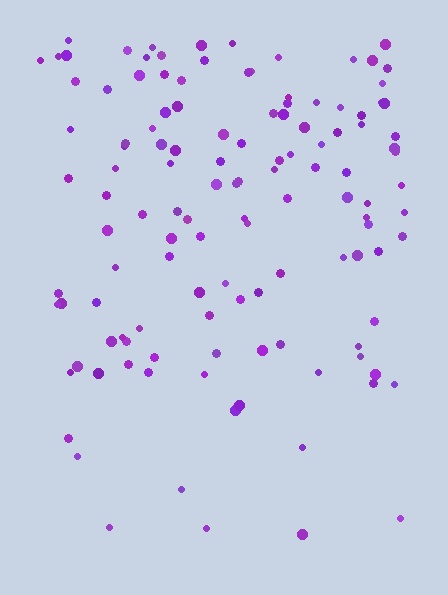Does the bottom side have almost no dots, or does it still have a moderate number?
Still a moderate number, just noticeably fewer than the top.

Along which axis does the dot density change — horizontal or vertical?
Vertical.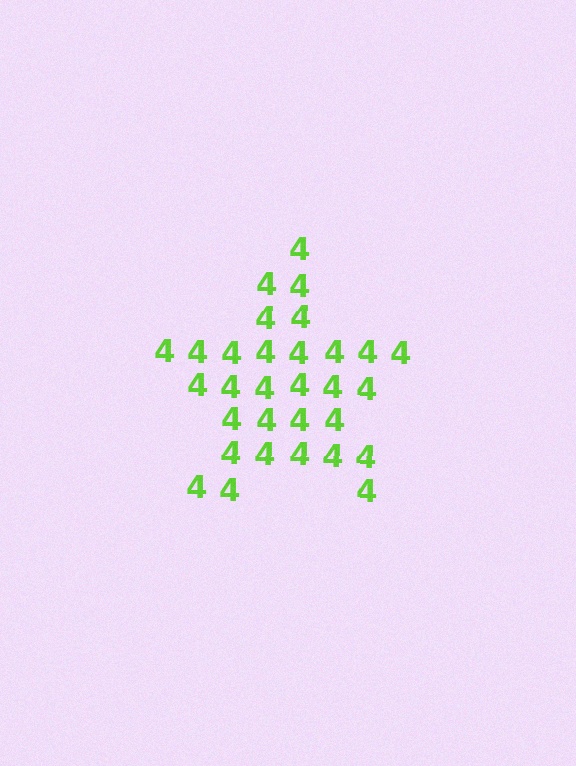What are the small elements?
The small elements are digit 4's.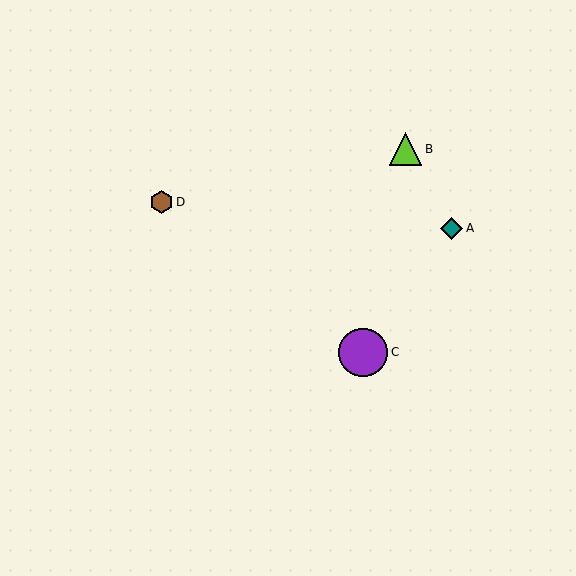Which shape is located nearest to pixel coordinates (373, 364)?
The purple circle (labeled C) at (363, 352) is nearest to that location.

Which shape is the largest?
The purple circle (labeled C) is the largest.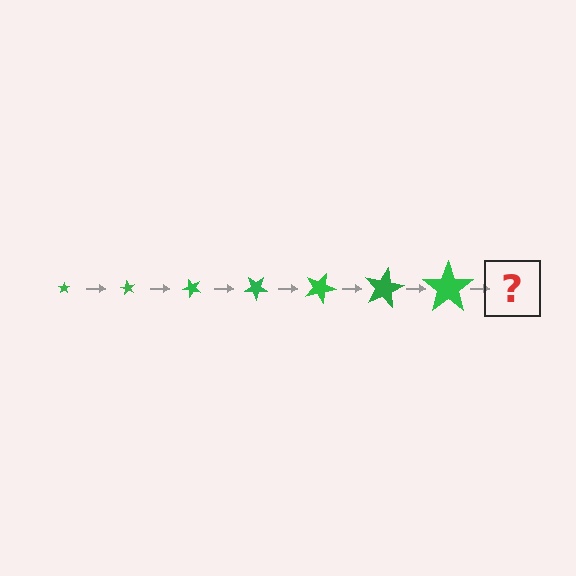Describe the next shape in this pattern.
It should be a star, larger than the previous one and rotated 420 degrees from the start.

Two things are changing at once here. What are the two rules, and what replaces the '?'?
The two rules are that the star grows larger each step and it rotates 60 degrees each step. The '?' should be a star, larger than the previous one and rotated 420 degrees from the start.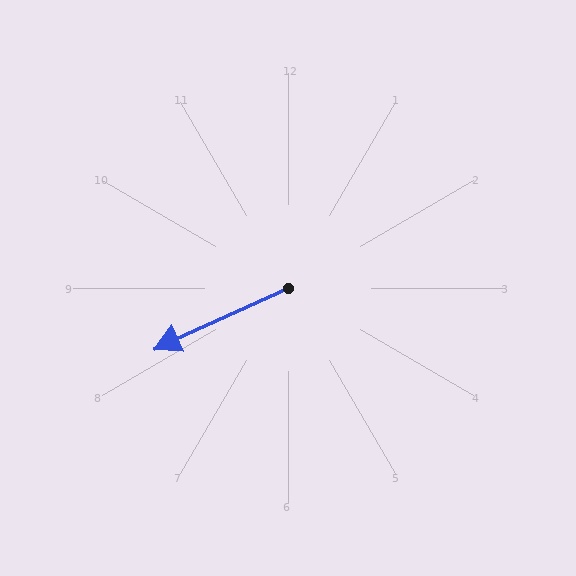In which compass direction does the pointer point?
Southwest.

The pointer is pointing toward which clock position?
Roughly 8 o'clock.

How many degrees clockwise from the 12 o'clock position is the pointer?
Approximately 246 degrees.